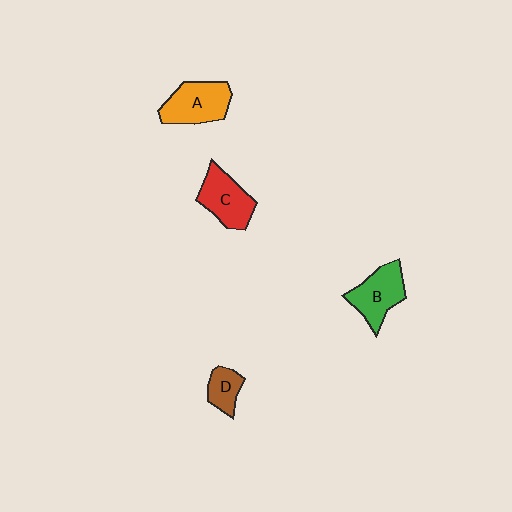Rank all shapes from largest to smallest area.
From largest to smallest: A (orange), B (green), C (red), D (brown).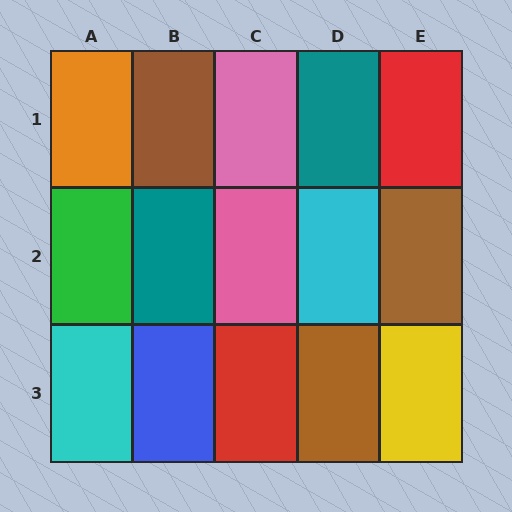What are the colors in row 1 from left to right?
Orange, brown, pink, teal, red.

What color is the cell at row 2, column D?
Cyan.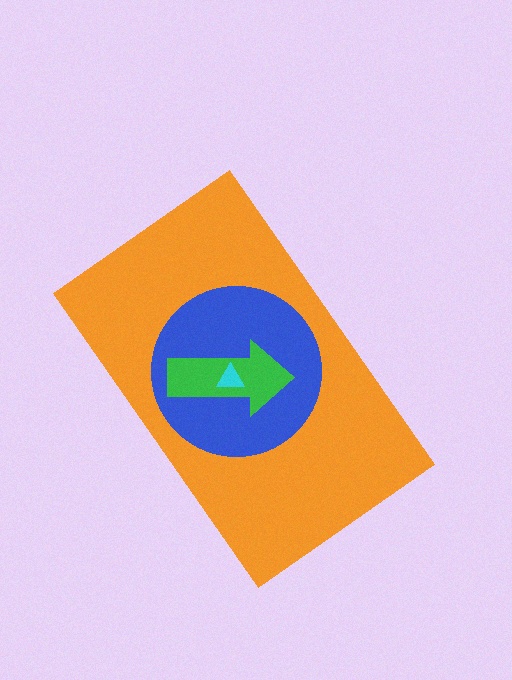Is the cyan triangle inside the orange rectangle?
Yes.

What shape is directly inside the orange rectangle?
The blue circle.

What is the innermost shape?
The cyan triangle.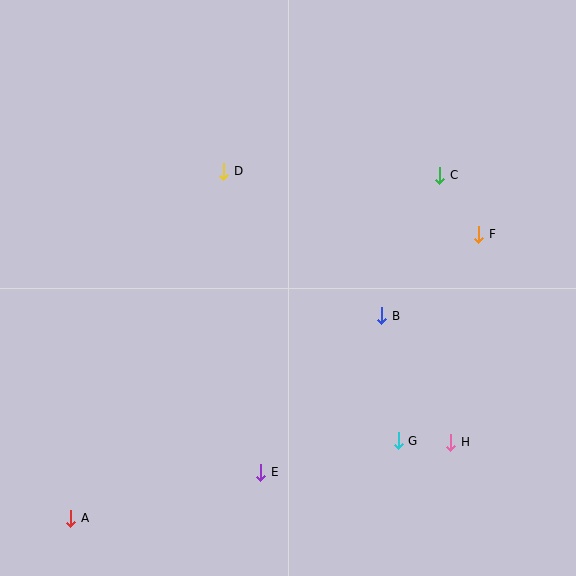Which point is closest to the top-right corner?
Point C is closest to the top-right corner.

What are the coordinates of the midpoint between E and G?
The midpoint between E and G is at (330, 456).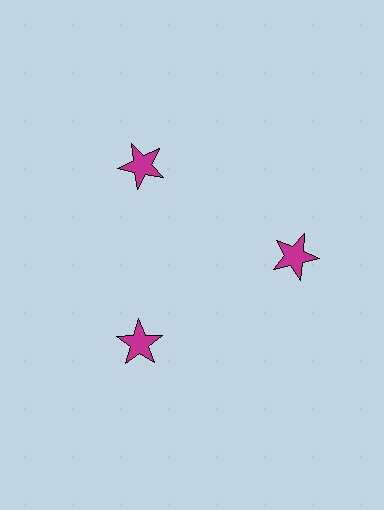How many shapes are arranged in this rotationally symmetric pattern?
There are 3 shapes, arranged in 3 groups of 1.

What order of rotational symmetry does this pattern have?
This pattern has 3-fold rotational symmetry.